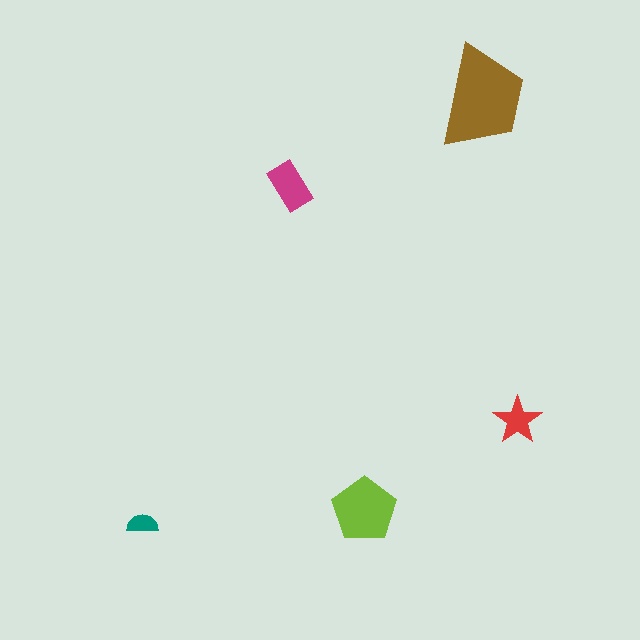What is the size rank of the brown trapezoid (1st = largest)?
1st.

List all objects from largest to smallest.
The brown trapezoid, the lime pentagon, the magenta rectangle, the red star, the teal semicircle.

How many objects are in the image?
There are 5 objects in the image.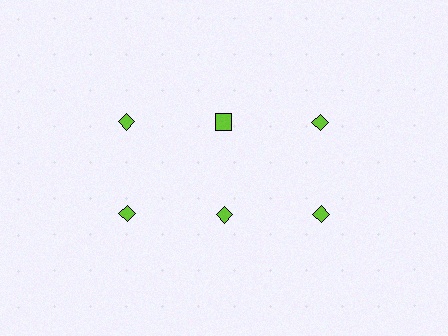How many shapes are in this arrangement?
There are 6 shapes arranged in a grid pattern.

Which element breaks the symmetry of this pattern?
The lime square in the top row, second from left column breaks the symmetry. All other shapes are lime diamonds.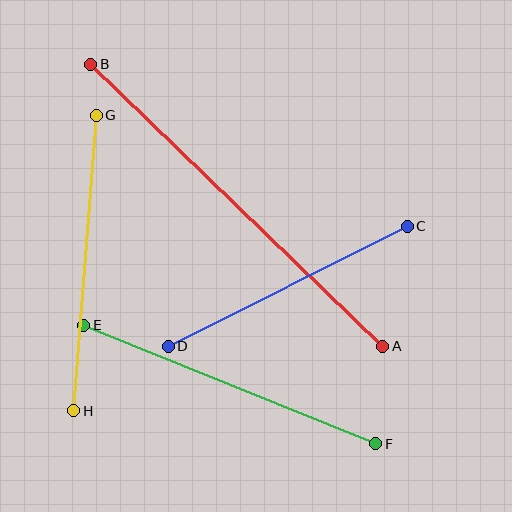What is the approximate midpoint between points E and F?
The midpoint is at approximately (230, 385) pixels.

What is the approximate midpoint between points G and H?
The midpoint is at approximately (85, 263) pixels.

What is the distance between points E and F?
The distance is approximately 315 pixels.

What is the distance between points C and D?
The distance is approximately 267 pixels.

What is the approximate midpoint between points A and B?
The midpoint is at approximately (237, 205) pixels.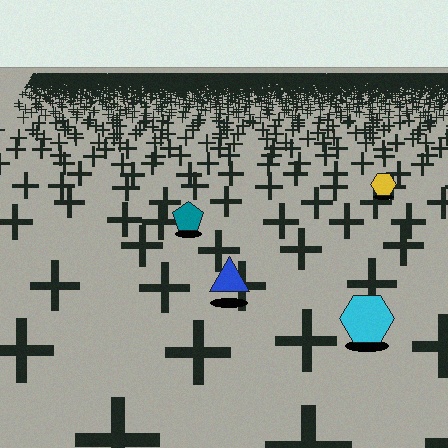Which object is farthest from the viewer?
The yellow hexagon is farthest from the viewer. It appears smaller and the ground texture around it is denser.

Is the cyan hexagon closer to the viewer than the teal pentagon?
Yes. The cyan hexagon is closer — you can tell from the texture gradient: the ground texture is coarser near it.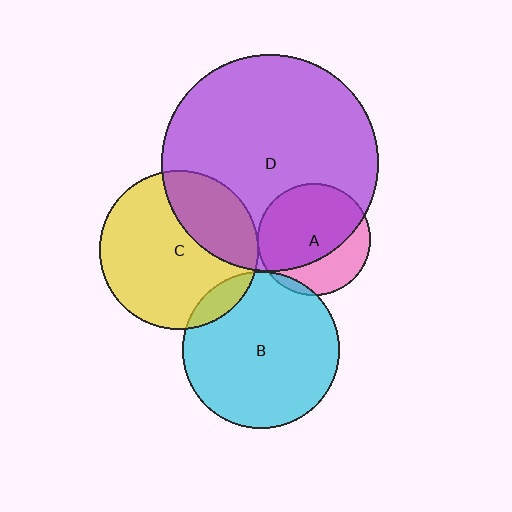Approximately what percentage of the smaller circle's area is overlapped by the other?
Approximately 10%.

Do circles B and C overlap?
Yes.